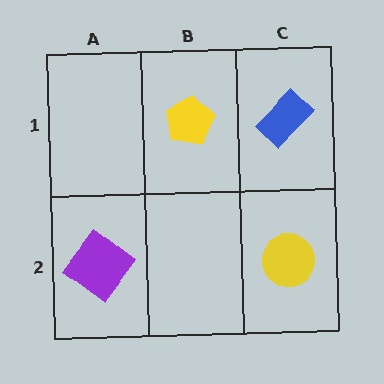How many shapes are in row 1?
2 shapes.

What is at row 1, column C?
A blue rectangle.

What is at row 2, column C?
A yellow circle.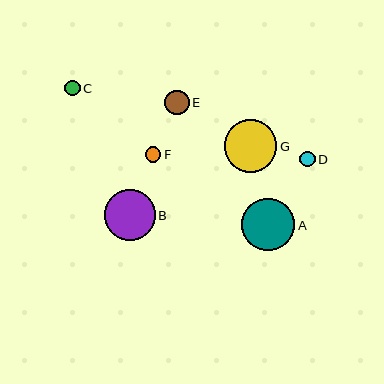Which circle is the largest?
Circle A is the largest with a size of approximately 53 pixels.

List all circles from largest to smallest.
From largest to smallest: A, G, B, E, F, D, C.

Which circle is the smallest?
Circle C is the smallest with a size of approximately 15 pixels.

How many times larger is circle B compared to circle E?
Circle B is approximately 2.1 times the size of circle E.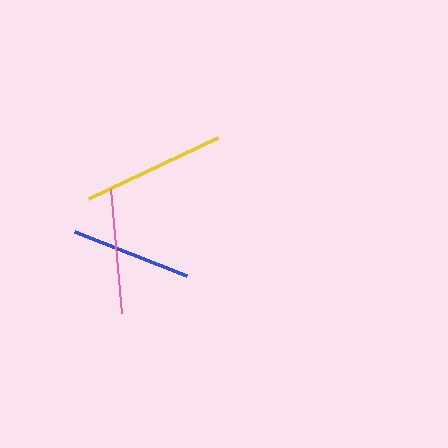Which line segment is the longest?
The yellow line is the longest at approximately 143 pixels.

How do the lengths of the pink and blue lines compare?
The pink and blue lines are approximately the same length.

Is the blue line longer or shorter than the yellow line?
The yellow line is longer than the blue line.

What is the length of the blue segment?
The blue segment is approximately 120 pixels long.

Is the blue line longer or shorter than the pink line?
The pink line is longer than the blue line.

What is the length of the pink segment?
The pink segment is approximately 124 pixels long.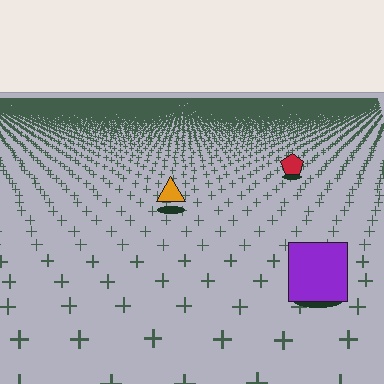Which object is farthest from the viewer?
The red pentagon is farthest from the viewer. It appears smaller and the ground texture around it is denser.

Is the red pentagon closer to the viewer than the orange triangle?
No. The orange triangle is closer — you can tell from the texture gradient: the ground texture is coarser near it.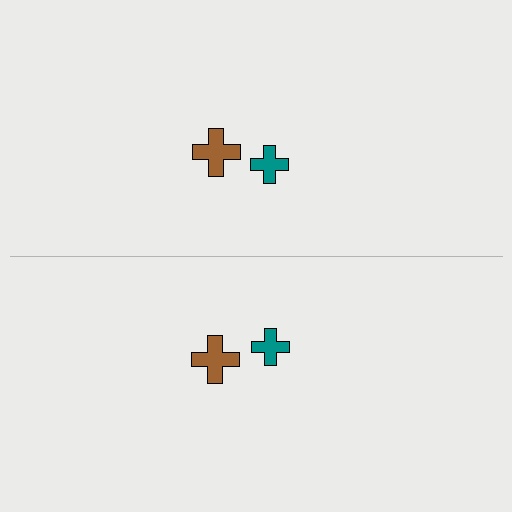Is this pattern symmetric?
Yes, this pattern has bilateral (reflection) symmetry.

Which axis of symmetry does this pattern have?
The pattern has a horizontal axis of symmetry running through the center of the image.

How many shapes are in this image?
There are 4 shapes in this image.